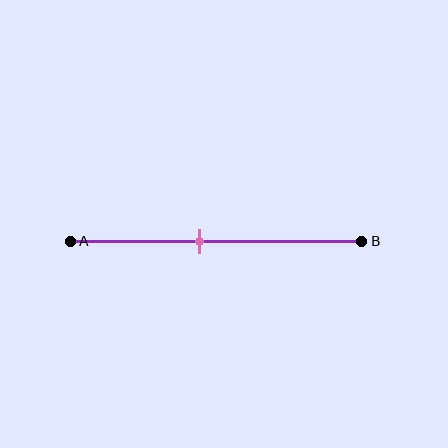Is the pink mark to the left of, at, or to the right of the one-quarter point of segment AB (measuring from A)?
The pink mark is to the right of the one-quarter point of segment AB.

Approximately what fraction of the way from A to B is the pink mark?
The pink mark is approximately 45% of the way from A to B.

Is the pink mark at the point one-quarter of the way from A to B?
No, the mark is at about 45% from A, not at the 25% one-quarter point.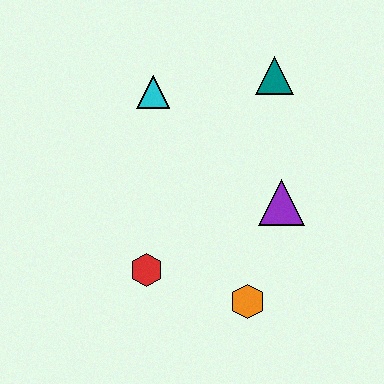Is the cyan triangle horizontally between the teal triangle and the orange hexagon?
No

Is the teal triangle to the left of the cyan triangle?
No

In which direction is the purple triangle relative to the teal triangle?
The purple triangle is below the teal triangle.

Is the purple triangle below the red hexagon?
No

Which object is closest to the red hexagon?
The orange hexagon is closest to the red hexagon.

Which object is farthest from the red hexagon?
The teal triangle is farthest from the red hexagon.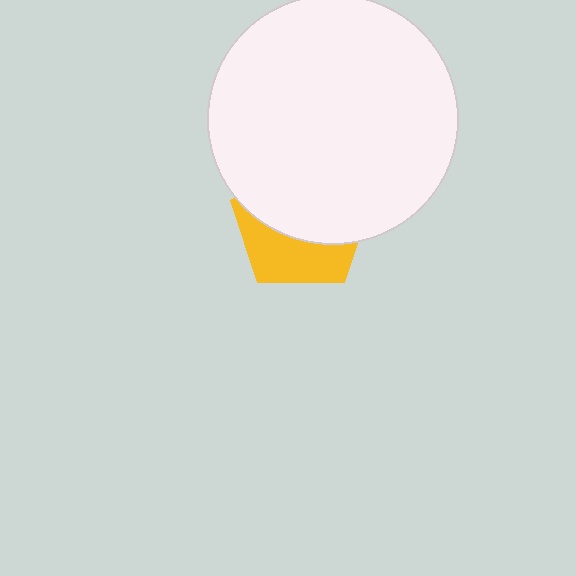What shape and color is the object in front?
The object in front is a white circle.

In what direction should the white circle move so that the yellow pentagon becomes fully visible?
The white circle should move up. That is the shortest direction to clear the overlap and leave the yellow pentagon fully visible.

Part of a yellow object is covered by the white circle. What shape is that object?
It is a pentagon.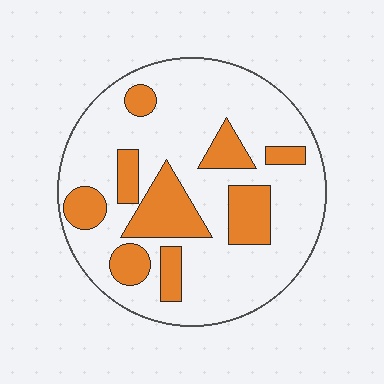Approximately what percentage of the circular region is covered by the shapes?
Approximately 25%.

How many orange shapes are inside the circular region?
9.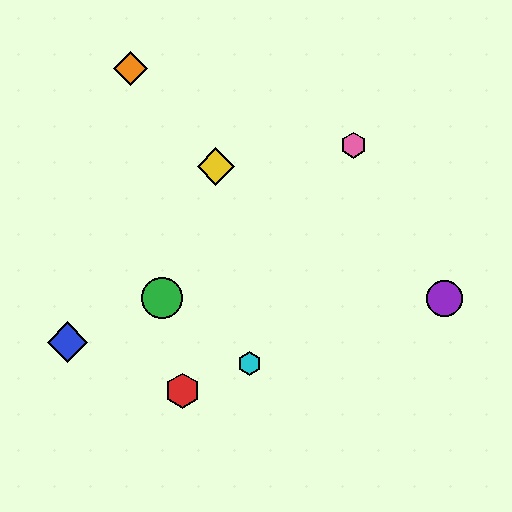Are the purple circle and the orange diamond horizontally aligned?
No, the purple circle is at y≈298 and the orange diamond is at y≈68.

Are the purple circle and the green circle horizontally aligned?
Yes, both are at y≈298.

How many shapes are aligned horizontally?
2 shapes (the green circle, the purple circle) are aligned horizontally.